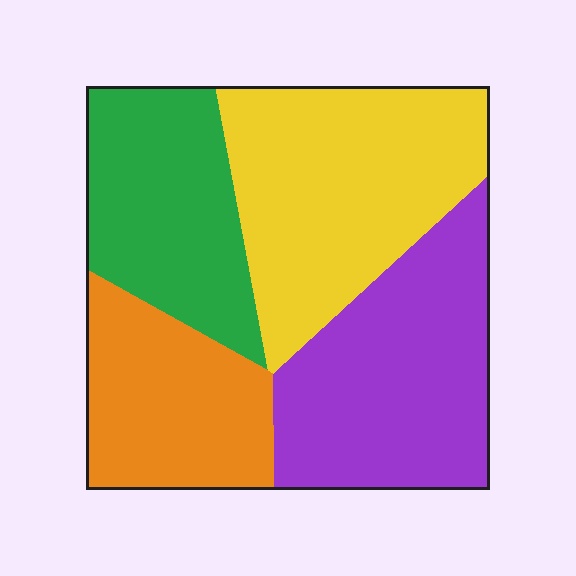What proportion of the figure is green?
Green covers 21% of the figure.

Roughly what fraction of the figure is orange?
Orange takes up about one fifth (1/5) of the figure.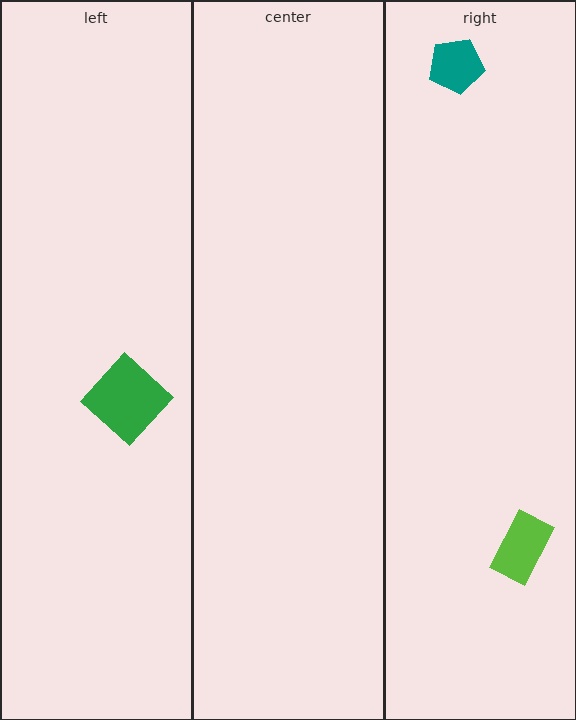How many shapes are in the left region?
1.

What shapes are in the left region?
The green diamond.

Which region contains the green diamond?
The left region.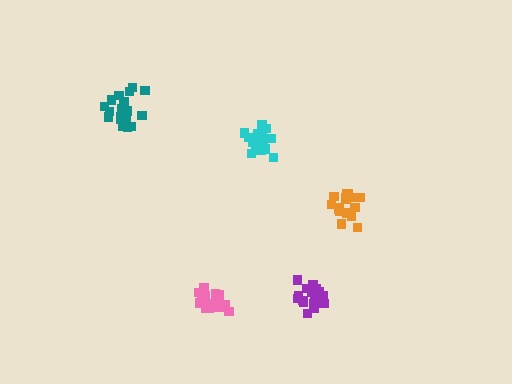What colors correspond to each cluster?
The clusters are colored: orange, cyan, purple, pink, teal.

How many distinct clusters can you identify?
There are 5 distinct clusters.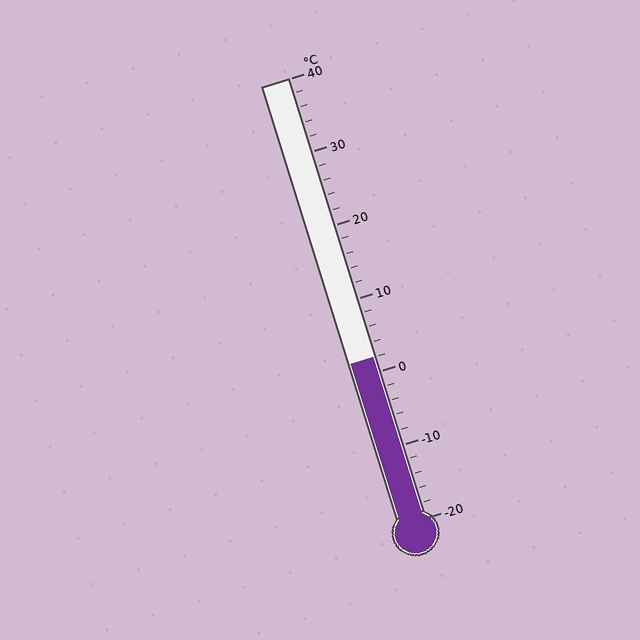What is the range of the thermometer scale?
The thermometer scale ranges from -20°C to 40°C.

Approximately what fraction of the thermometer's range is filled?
The thermometer is filled to approximately 35% of its range.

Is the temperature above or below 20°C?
The temperature is below 20°C.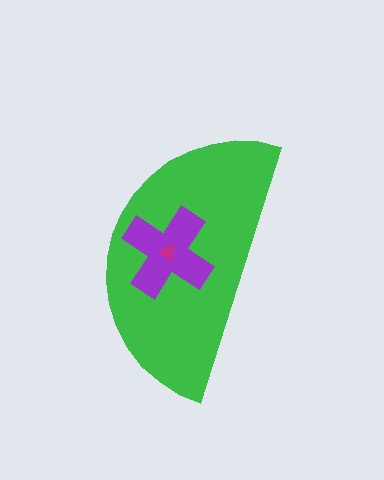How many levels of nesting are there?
3.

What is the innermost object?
The magenta triangle.